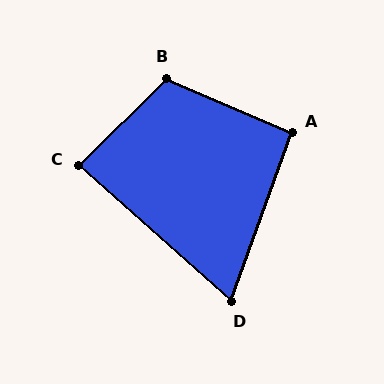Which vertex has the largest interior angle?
B, at approximately 112 degrees.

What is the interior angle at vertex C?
Approximately 86 degrees (approximately right).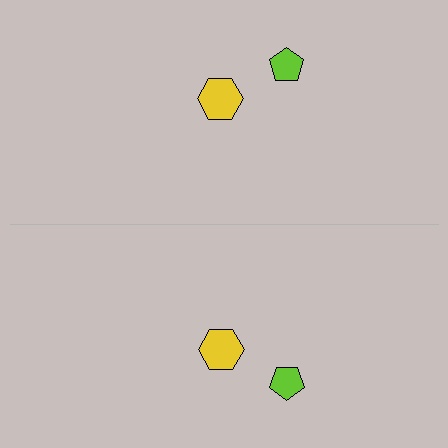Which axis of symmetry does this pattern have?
The pattern has a horizontal axis of symmetry running through the center of the image.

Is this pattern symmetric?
Yes, this pattern has bilateral (reflection) symmetry.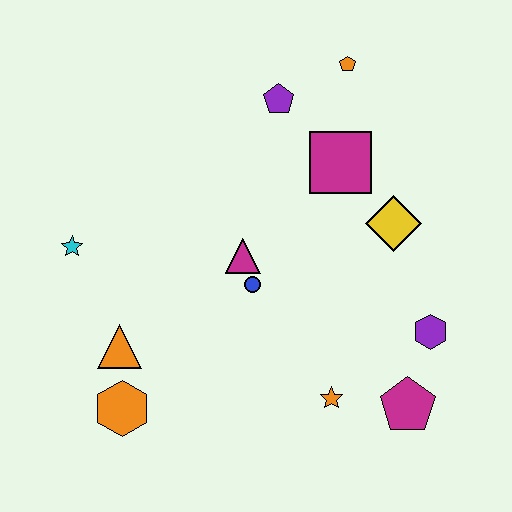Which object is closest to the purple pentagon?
The orange pentagon is closest to the purple pentagon.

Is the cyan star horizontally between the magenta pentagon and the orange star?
No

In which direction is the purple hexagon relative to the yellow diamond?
The purple hexagon is below the yellow diamond.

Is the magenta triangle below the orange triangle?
No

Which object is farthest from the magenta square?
The orange hexagon is farthest from the magenta square.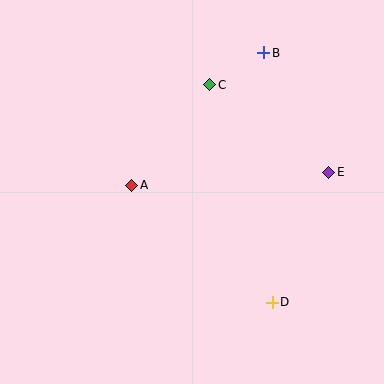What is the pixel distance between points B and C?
The distance between B and C is 63 pixels.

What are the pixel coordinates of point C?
Point C is at (210, 85).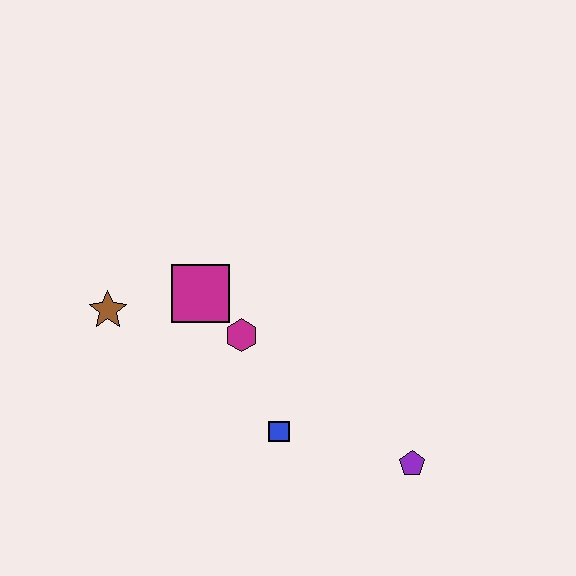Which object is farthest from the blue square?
The brown star is farthest from the blue square.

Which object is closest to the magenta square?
The magenta hexagon is closest to the magenta square.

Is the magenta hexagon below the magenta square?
Yes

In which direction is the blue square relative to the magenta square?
The blue square is below the magenta square.